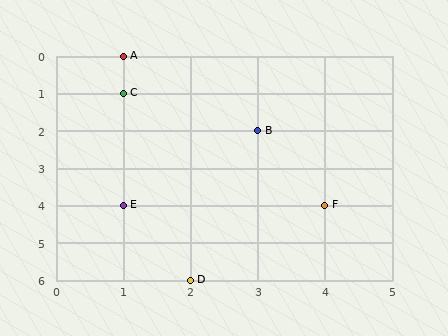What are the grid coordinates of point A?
Point A is at grid coordinates (1, 0).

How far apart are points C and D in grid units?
Points C and D are 1 column and 5 rows apart (about 5.1 grid units diagonally).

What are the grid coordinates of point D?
Point D is at grid coordinates (2, 6).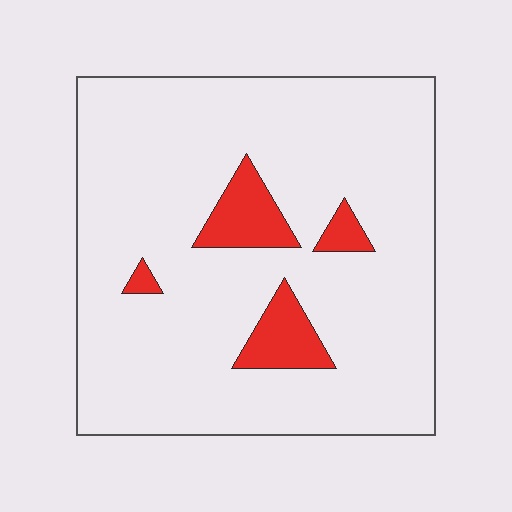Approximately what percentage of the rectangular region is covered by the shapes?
Approximately 10%.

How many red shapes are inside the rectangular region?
4.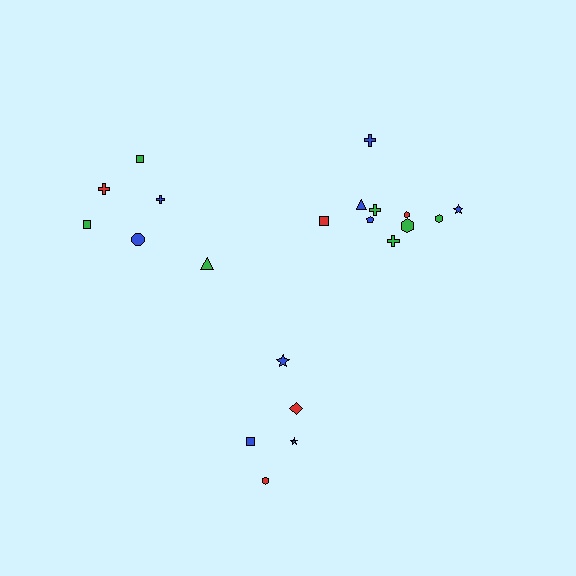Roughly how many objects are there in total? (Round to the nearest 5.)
Roughly 20 objects in total.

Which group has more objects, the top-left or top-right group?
The top-right group.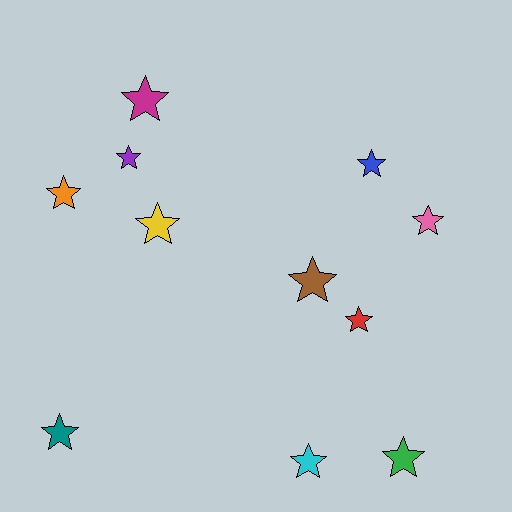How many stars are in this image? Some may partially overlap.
There are 11 stars.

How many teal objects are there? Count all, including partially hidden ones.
There is 1 teal object.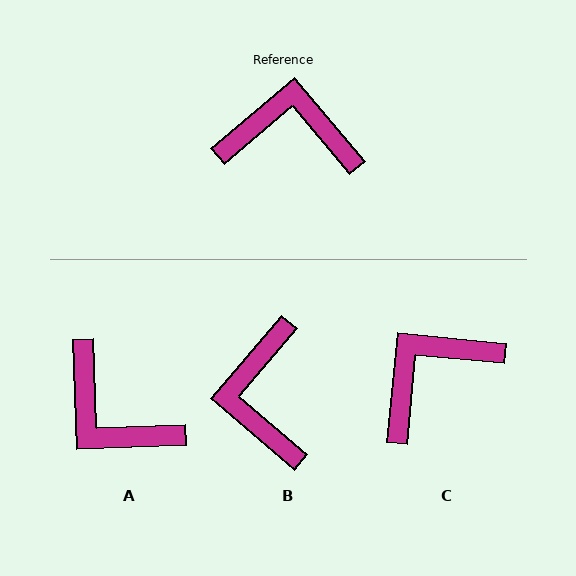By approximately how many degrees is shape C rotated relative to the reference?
Approximately 44 degrees counter-clockwise.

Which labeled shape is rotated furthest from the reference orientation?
A, about 142 degrees away.